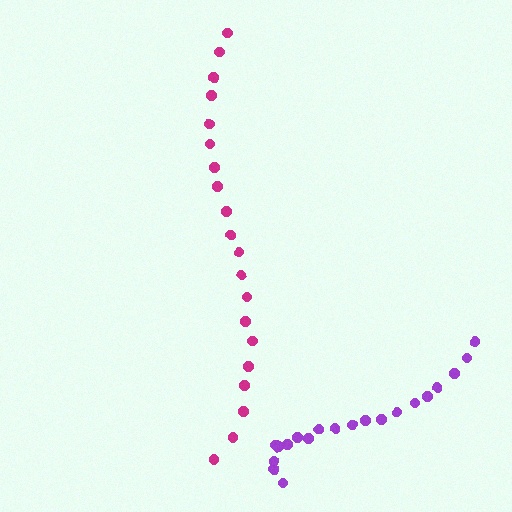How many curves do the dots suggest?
There are 2 distinct paths.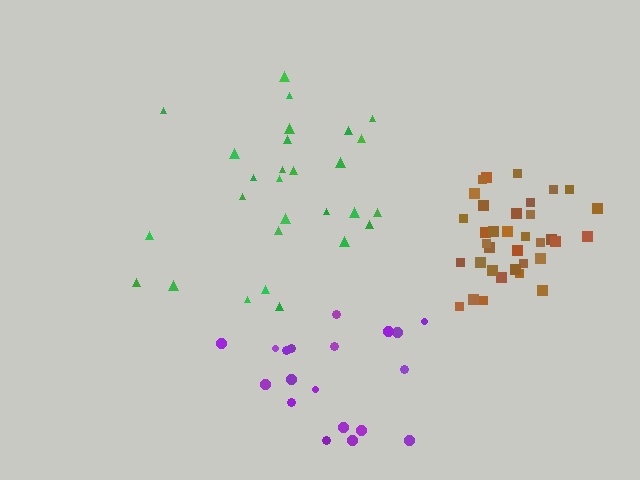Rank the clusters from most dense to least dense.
brown, green, purple.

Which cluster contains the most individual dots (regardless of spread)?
Brown (35).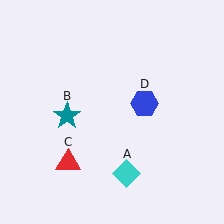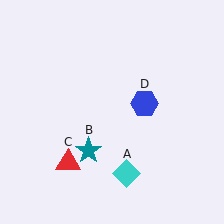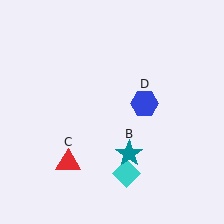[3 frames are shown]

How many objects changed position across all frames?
1 object changed position: teal star (object B).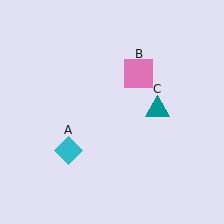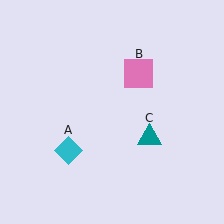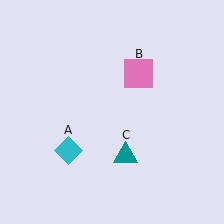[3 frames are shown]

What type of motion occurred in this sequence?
The teal triangle (object C) rotated clockwise around the center of the scene.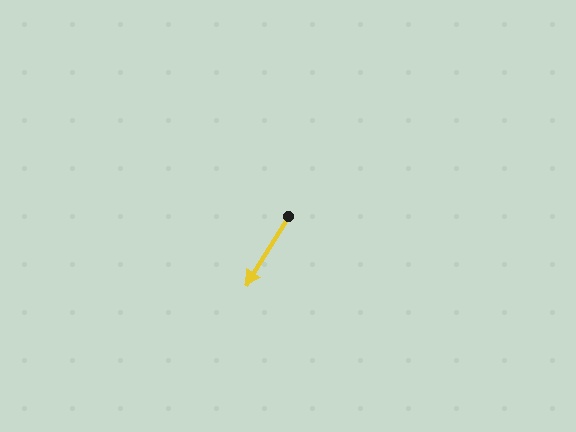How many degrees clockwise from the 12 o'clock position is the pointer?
Approximately 212 degrees.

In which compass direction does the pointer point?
Southwest.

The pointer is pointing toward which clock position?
Roughly 7 o'clock.